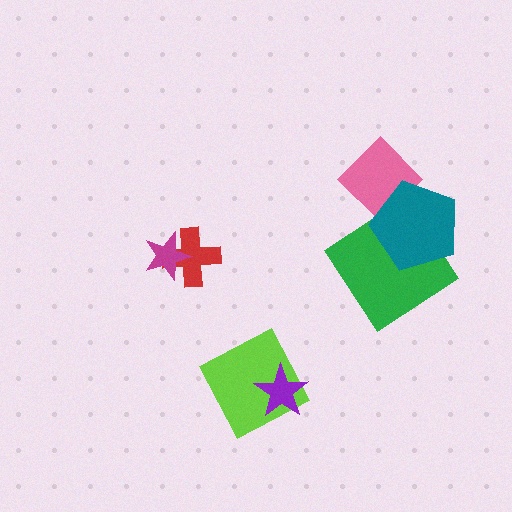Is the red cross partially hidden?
Yes, it is partially covered by another shape.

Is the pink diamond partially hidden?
Yes, it is partially covered by another shape.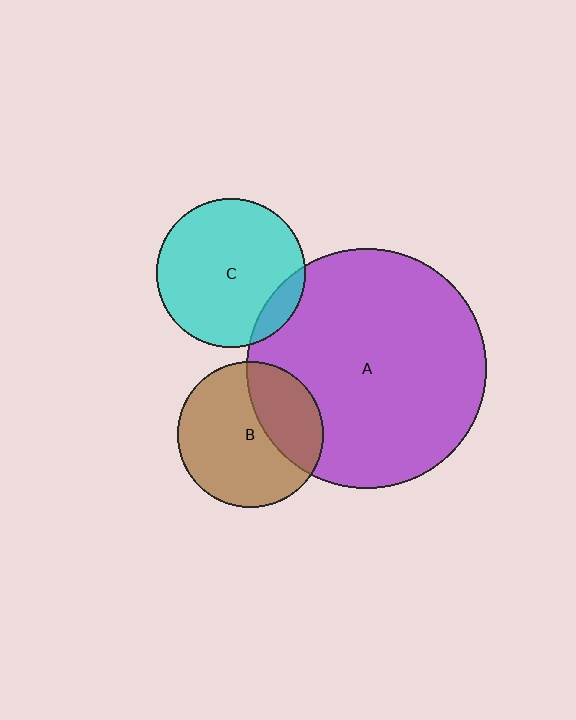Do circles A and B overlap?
Yes.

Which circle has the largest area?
Circle A (purple).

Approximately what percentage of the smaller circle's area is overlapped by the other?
Approximately 30%.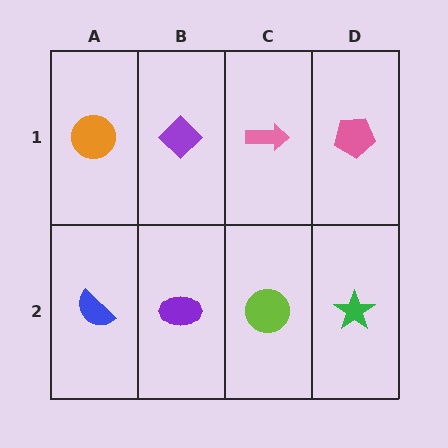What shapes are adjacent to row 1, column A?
A blue semicircle (row 2, column A), a purple diamond (row 1, column B).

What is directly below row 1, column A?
A blue semicircle.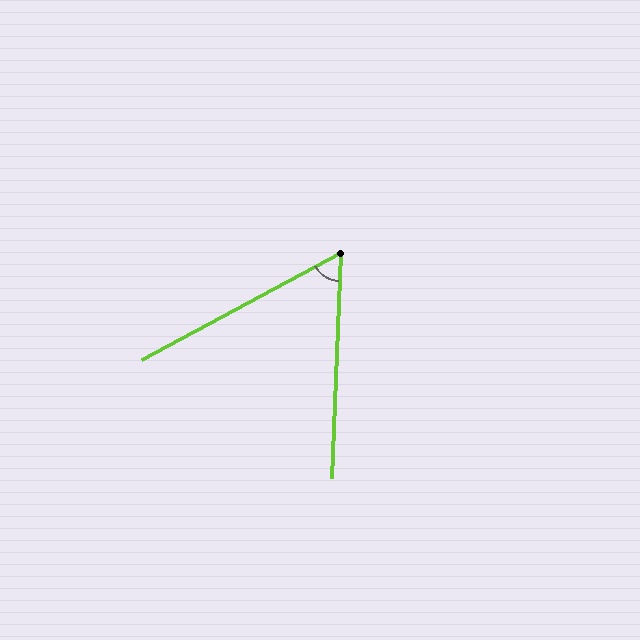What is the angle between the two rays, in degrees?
Approximately 60 degrees.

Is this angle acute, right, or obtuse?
It is acute.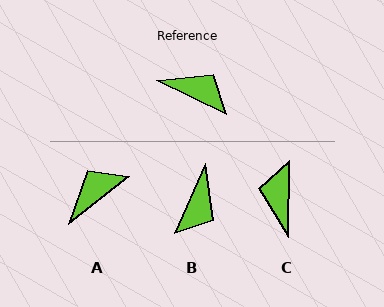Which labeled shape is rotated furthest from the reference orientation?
C, about 115 degrees away.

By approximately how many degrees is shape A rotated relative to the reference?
Approximately 64 degrees counter-clockwise.